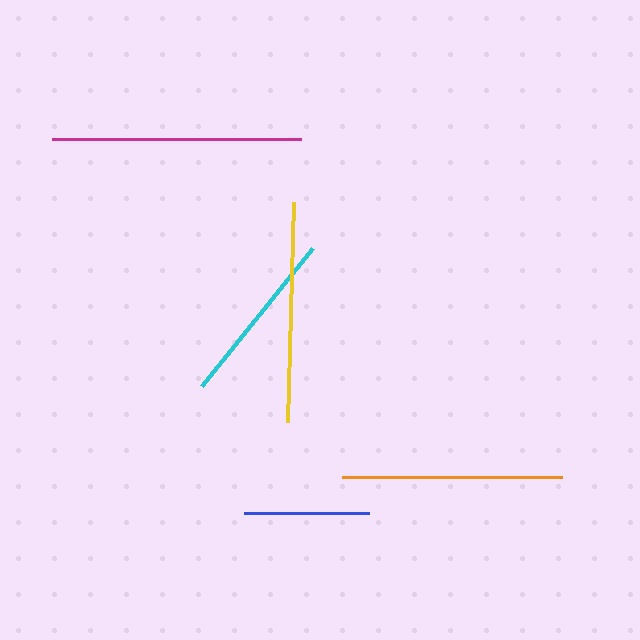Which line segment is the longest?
The magenta line is the longest at approximately 249 pixels.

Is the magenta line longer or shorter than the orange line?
The magenta line is longer than the orange line.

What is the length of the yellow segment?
The yellow segment is approximately 220 pixels long.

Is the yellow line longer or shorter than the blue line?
The yellow line is longer than the blue line.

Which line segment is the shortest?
The blue line is the shortest at approximately 125 pixels.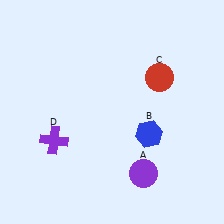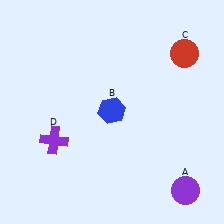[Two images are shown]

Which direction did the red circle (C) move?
The red circle (C) moved right.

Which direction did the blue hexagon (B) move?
The blue hexagon (B) moved left.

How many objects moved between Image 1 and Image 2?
3 objects moved between the two images.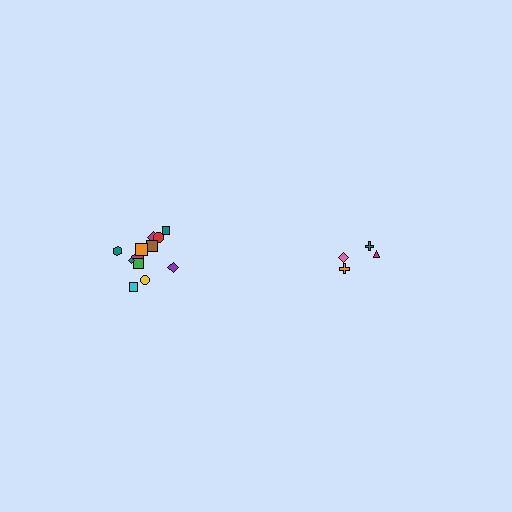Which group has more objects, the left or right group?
The left group.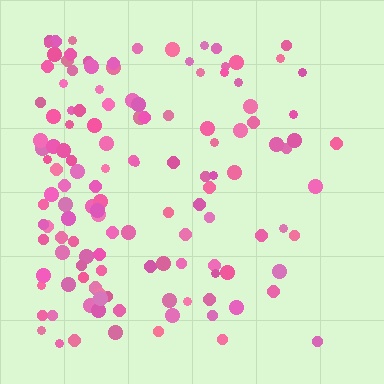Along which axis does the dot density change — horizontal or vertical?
Horizontal.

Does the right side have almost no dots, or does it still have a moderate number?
Still a moderate number, just noticeably fewer than the left.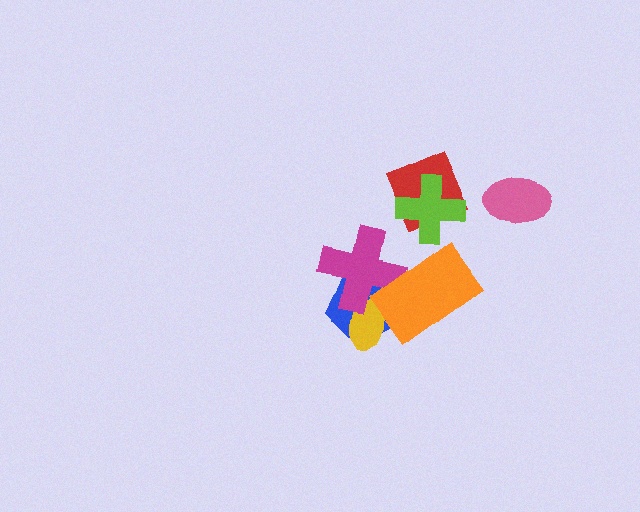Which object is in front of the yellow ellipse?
The magenta cross is in front of the yellow ellipse.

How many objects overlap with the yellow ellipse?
2 objects overlap with the yellow ellipse.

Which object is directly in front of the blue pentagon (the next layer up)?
The yellow ellipse is directly in front of the blue pentagon.